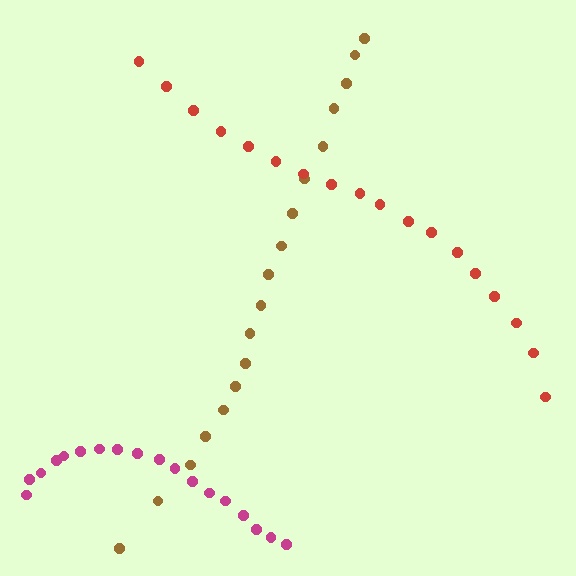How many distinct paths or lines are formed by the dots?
There are 3 distinct paths.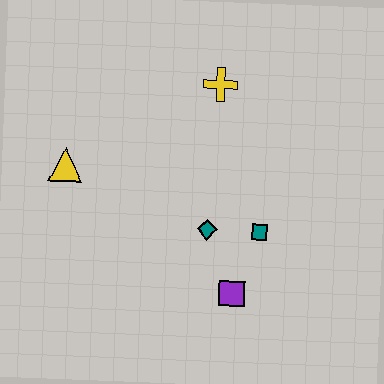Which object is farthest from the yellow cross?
The purple square is farthest from the yellow cross.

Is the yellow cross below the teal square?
No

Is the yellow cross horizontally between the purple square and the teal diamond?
Yes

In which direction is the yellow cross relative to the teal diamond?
The yellow cross is above the teal diamond.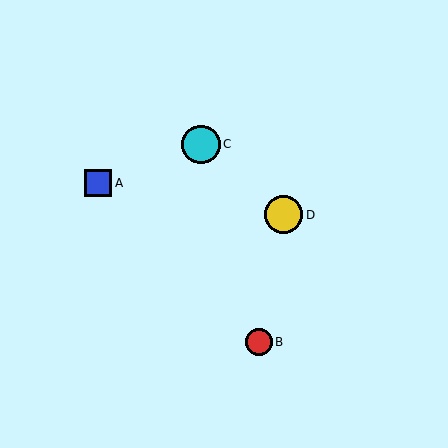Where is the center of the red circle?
The center of the red circle is at (259, 342).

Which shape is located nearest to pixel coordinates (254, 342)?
The red circle (labeled B) at (259, 342) is nearest to that location.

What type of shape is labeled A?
Shape A is a blue square.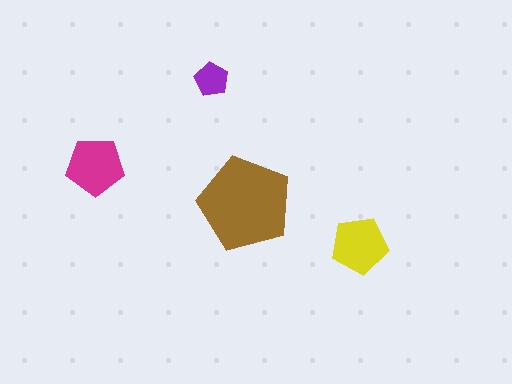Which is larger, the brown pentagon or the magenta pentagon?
The brown one.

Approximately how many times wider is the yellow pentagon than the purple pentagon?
About 1.5 times wider.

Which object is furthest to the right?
The yellow pentagon is rightmost.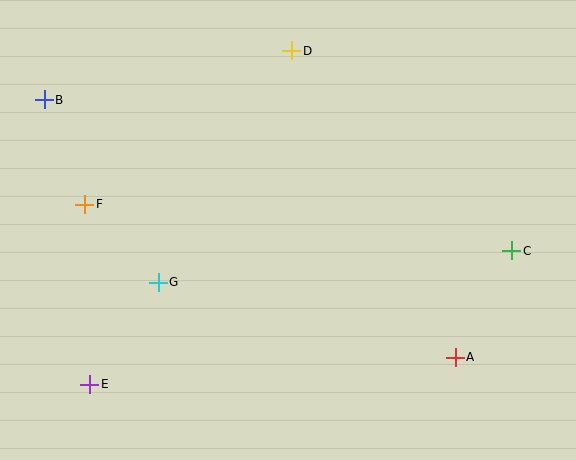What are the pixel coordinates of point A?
Point A is at (455, 357).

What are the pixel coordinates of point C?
Point C is at (512, 251).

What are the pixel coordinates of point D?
Point D is at (292, 51).